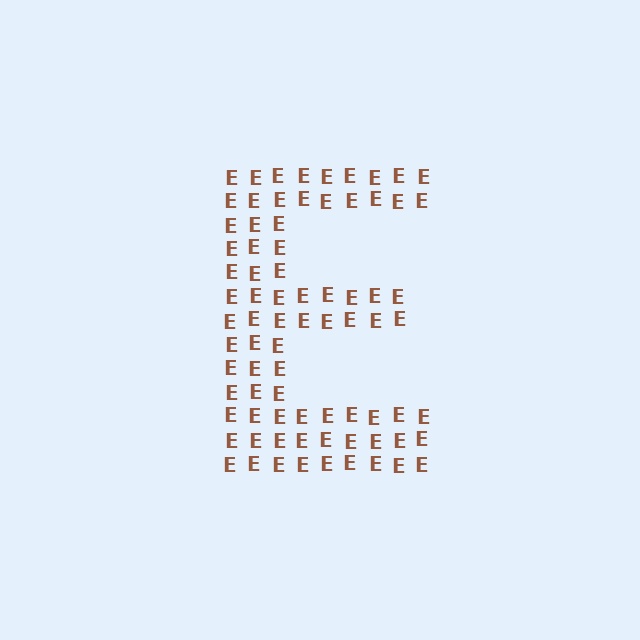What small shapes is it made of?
It is made of small letter E's.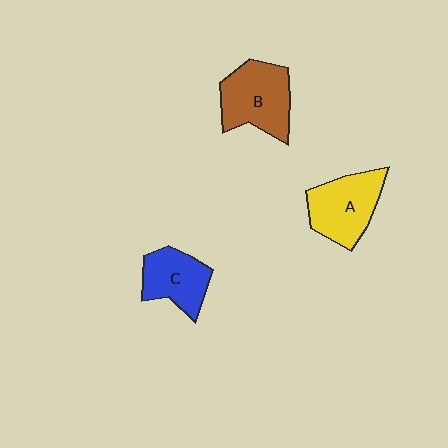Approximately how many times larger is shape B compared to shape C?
Approximately 1.3 times.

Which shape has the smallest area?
Shape C (blue).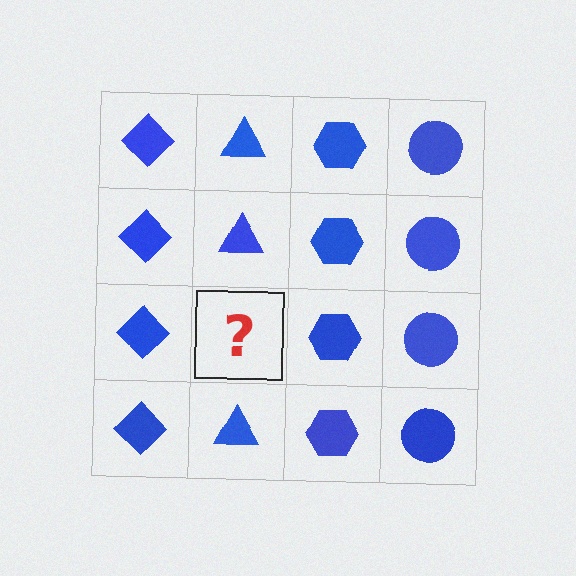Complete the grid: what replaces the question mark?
The question mark should be replaced with a blue triangle.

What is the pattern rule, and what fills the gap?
The rule is that each column has a consistent shape. The gap should be filled with a blue triangle.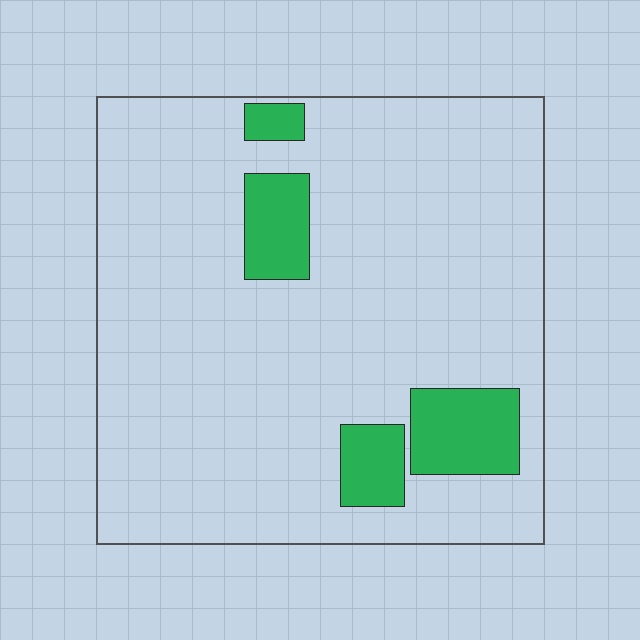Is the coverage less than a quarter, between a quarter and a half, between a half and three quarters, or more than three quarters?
Less than a quarter.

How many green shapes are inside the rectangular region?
4.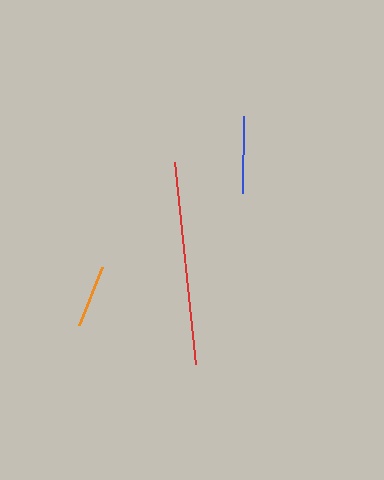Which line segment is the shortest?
The orange line is the shortest at approximately 63 pixels.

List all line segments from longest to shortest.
From longest to shortest: red, blue, orange.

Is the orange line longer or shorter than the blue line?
The blue line is longer than the orange line.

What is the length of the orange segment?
The orange segment is approximately 63 pixels long.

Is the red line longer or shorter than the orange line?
The red line is longer than the orange line.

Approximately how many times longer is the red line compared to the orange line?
The red line is approximately 3.2 times the length of the orange line.